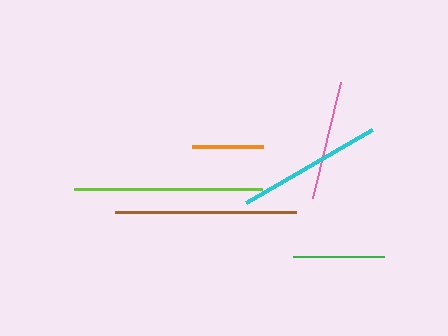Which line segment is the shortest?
The orange line is the shortest at approximately 71 pixels.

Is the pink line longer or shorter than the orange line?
The pink line is longer than the orange line.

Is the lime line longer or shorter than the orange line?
The lime line is longer than the orange line.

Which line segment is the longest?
The lime line is the longest at approximately 188 pixels.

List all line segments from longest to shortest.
From longest to shortest: lime, brown, cyan, pink, green, orange.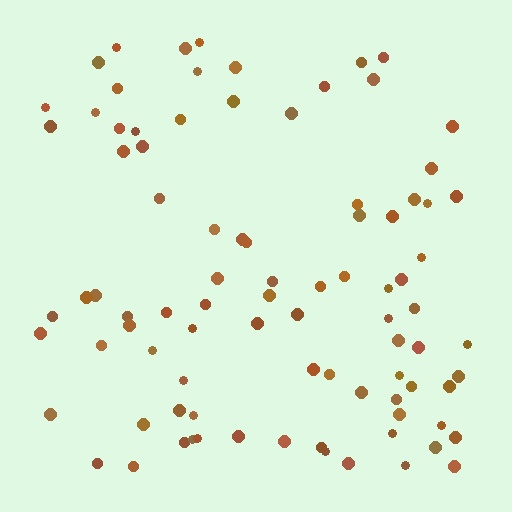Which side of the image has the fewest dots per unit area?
The top.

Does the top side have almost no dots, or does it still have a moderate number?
Still a moderate number, just noticeably fewer than the bottom.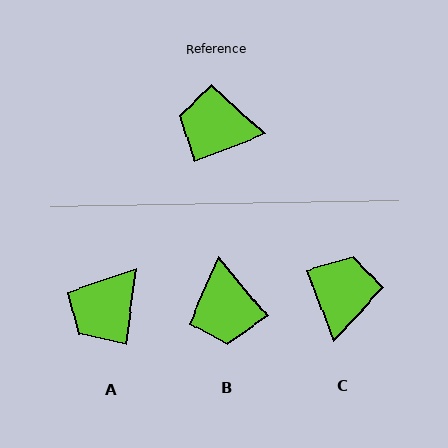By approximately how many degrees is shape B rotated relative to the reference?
Approximately 109 degrees counter-clockwise.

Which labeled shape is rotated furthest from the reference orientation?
B, about 109 degrees away.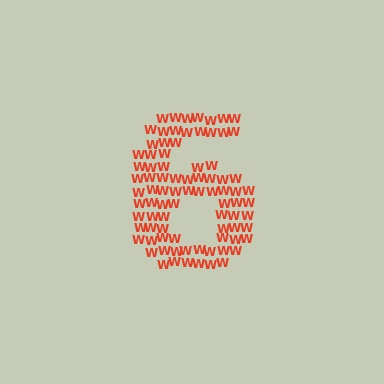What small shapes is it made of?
It is made of small letter W's.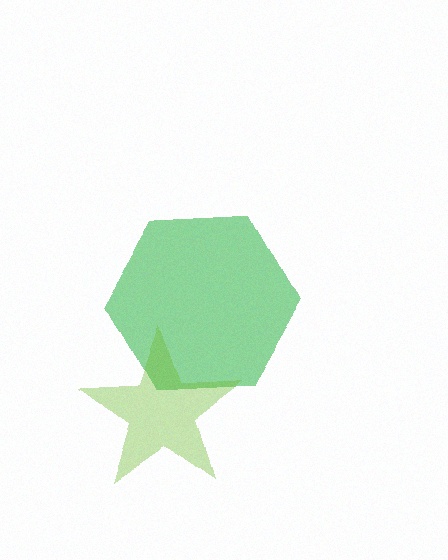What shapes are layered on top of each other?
The layered shapes are: a green hexagon, a lime star.